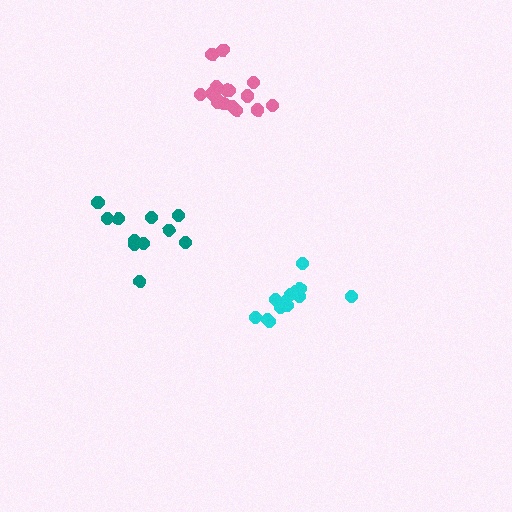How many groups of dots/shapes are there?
There are 3 groups.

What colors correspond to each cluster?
The clusters are colored: pink, cyan, teal.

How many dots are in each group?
Group 1: 17 dots, Group 2: 13 dots, Group 3: 11 dots (41 total).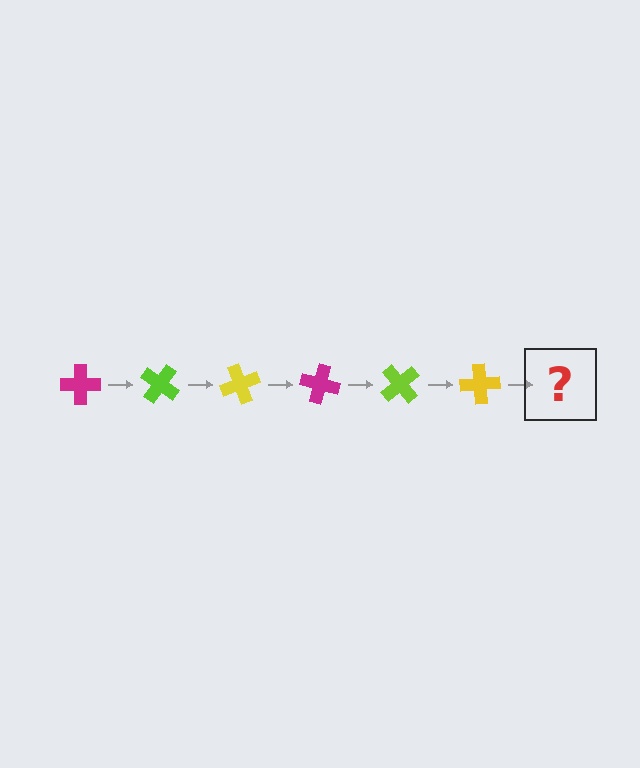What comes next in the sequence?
The next element should be a magenta cross, rotated 210 degrees from the start.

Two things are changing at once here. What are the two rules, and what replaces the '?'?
The two rules are that it rotates 35 degrees each step and the color cycles through magenta, lime, and yellow. The '?' should be a magenta cross, rotated 210 degrees from the start.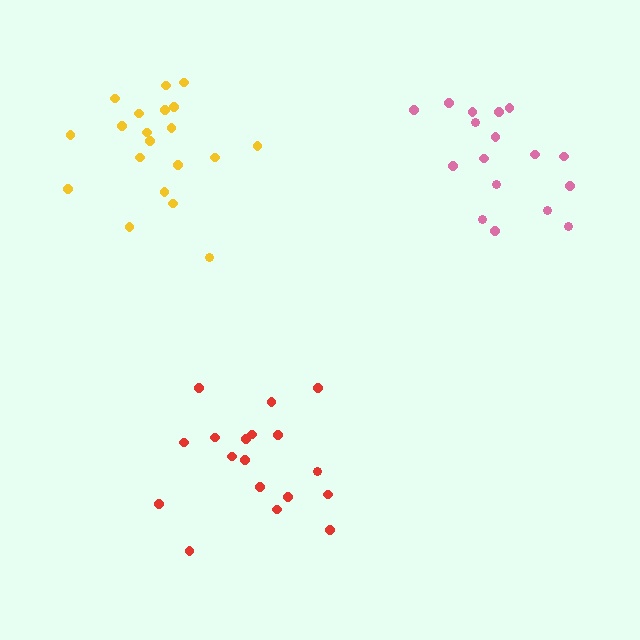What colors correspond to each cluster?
The clusters are colored: yellow, red, pink.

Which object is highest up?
The yellow cluster is topmost.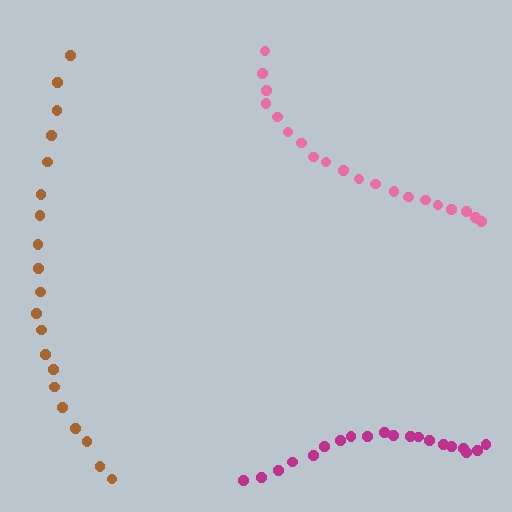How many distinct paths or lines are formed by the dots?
There are 3 distinct paths.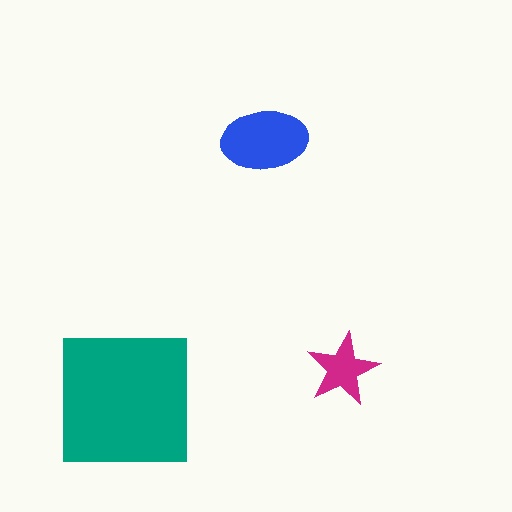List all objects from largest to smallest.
The teal square, the blue ellipse, the magenta star.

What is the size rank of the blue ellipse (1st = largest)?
2nd.